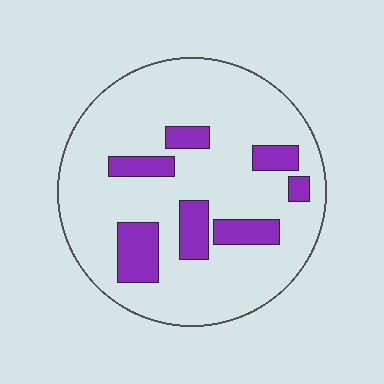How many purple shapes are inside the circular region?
7.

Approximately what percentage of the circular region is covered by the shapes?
Approximately 20%.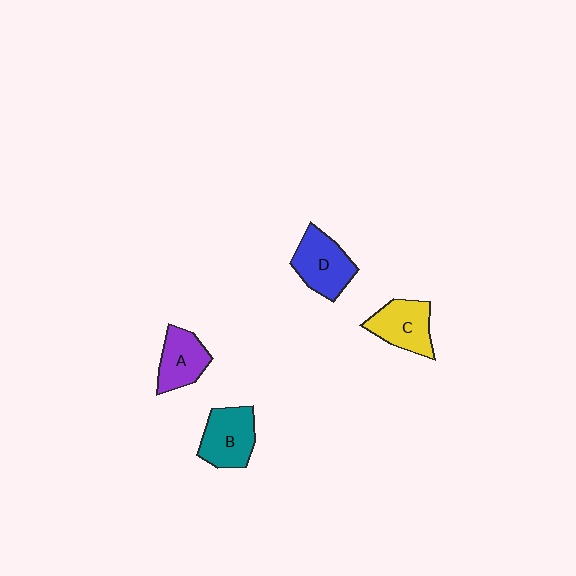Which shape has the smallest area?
Shape A (purple).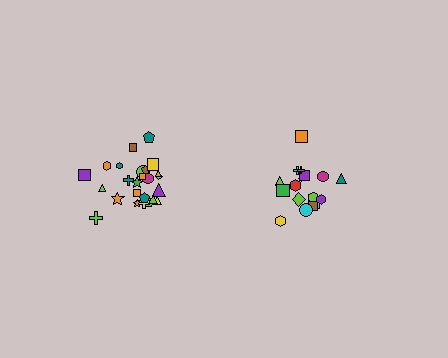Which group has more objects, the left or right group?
The left group.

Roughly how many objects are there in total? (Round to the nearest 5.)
Roughly 45 objects in total.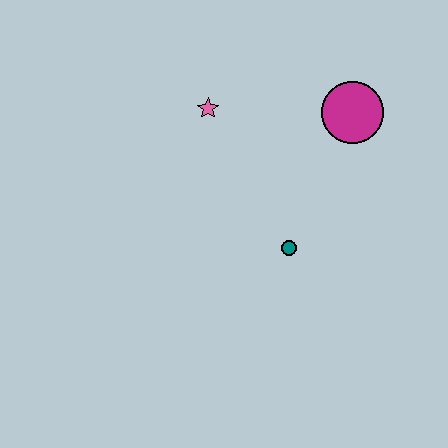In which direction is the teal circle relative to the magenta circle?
The teal circle is below the magenta circle.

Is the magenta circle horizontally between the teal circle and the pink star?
No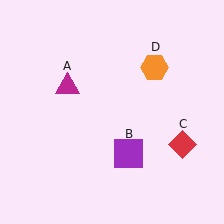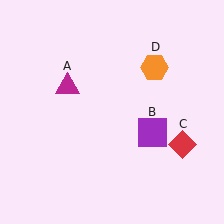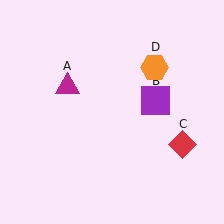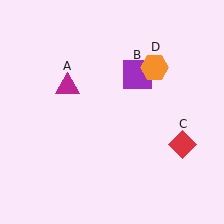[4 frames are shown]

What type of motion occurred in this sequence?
The purple square (object B) rotated counterclockwise around the center of the scene.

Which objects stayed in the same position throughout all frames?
Magenta triangle (object A) and red diamond (object C) and orange hexagon (object D) remained stationary.